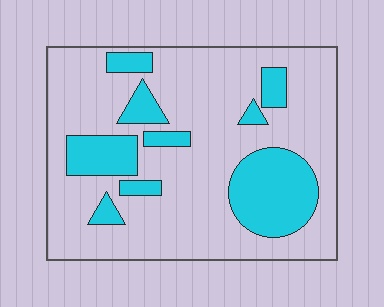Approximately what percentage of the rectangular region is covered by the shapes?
Approximately 25%.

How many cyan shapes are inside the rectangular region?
9.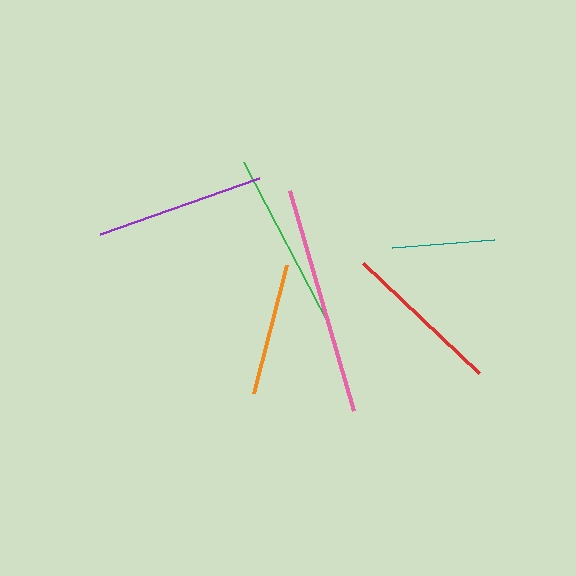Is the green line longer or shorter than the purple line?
The green line is longer than the purple line.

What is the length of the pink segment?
The pink segment is approximately 229 pixels long.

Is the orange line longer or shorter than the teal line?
The orange line is longer than the teal line.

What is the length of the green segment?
The green segment is approximately 187 pixels long.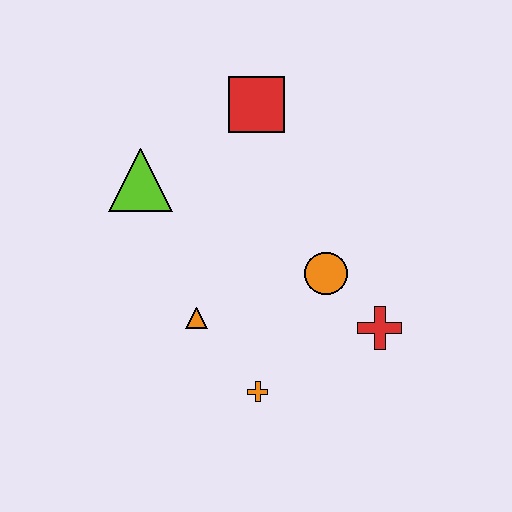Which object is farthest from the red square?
The orange cross is farthest from the red square.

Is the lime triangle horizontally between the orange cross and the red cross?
No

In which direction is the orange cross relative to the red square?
The orange cross is below the red square.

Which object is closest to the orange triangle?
The orange cross is closest to the orange triangle.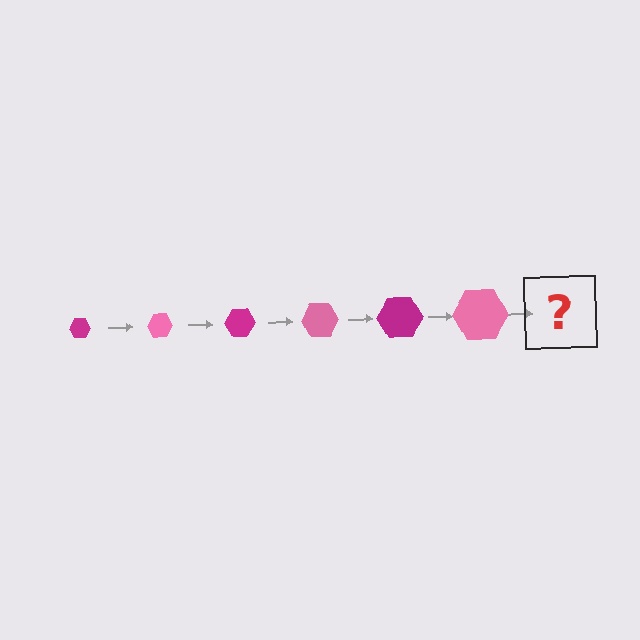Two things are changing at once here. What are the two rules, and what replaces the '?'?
The two rules are that the hexagon grows larger each step and the color cycles through magenta and pink. The '?' should be a magenta hexagon, larger than the previous one.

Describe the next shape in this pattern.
It should be a magenta hexagon, larger than the previous one.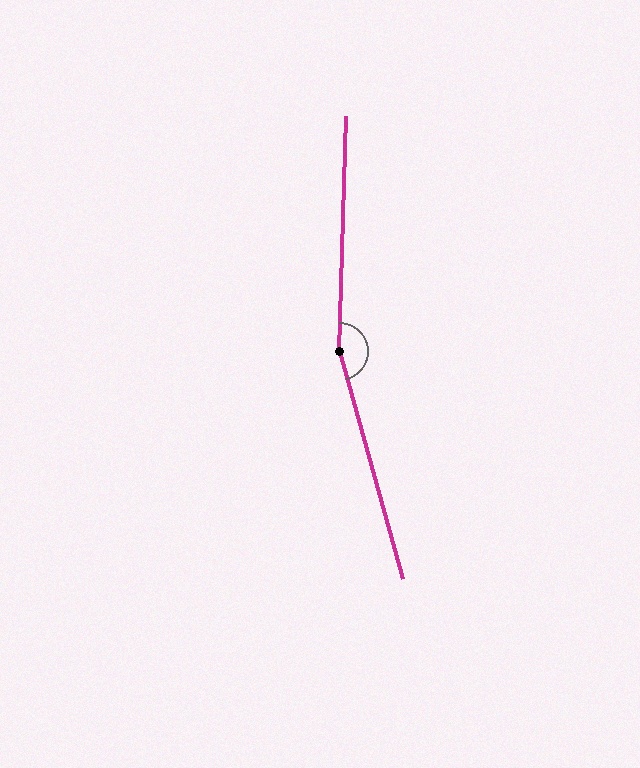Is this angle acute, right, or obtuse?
It is obtuse.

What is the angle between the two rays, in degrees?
Approximately 162 degrees.